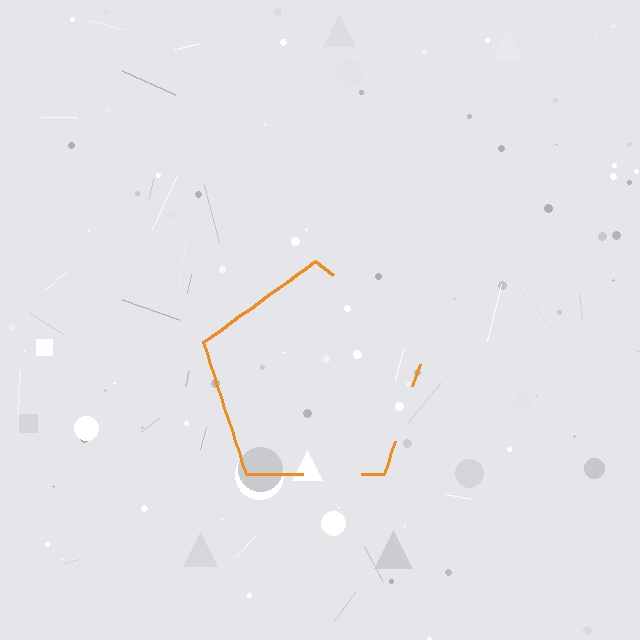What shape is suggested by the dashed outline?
The dashed outline suggests a pentagon.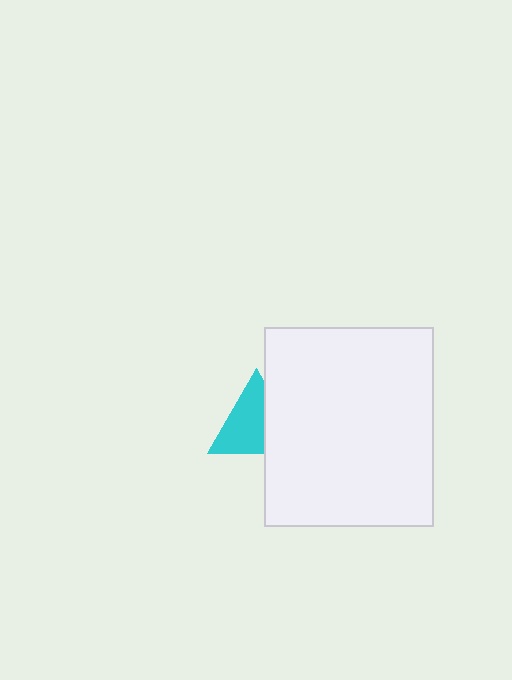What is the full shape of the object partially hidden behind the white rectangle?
The partially hidden object is a cyan triangle.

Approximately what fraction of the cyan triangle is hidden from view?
Roughly 37% of the cyan triangle is hidden behind the white rectangle.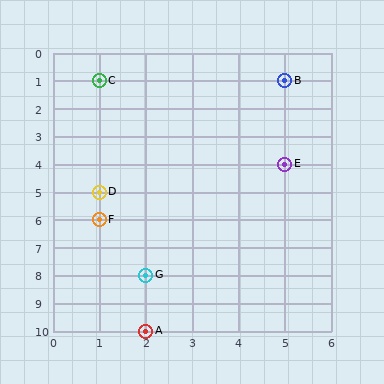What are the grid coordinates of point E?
Point E is at grid coordinates (5, 4).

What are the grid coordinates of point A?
Point A is at grid coordinates (2, 10).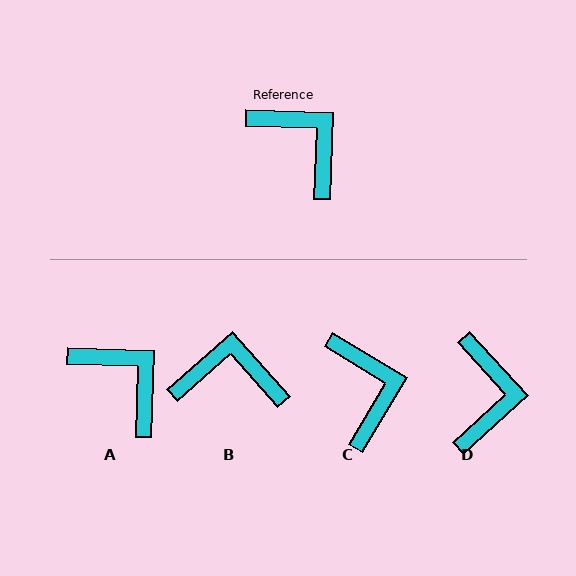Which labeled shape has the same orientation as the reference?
A.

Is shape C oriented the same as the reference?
No, it is off by about 29 degrees.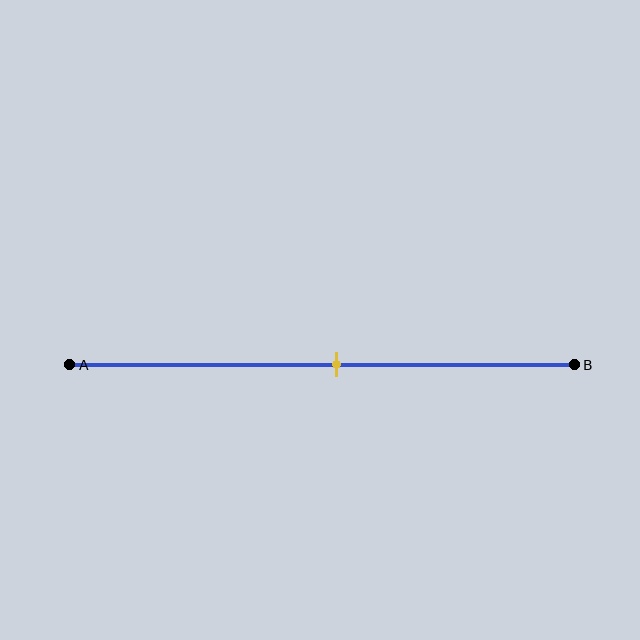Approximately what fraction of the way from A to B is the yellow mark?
The yellow mark is approximately 55% of the way from A to B.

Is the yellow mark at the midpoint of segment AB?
Yes, the mark is approximately at the midpoint.